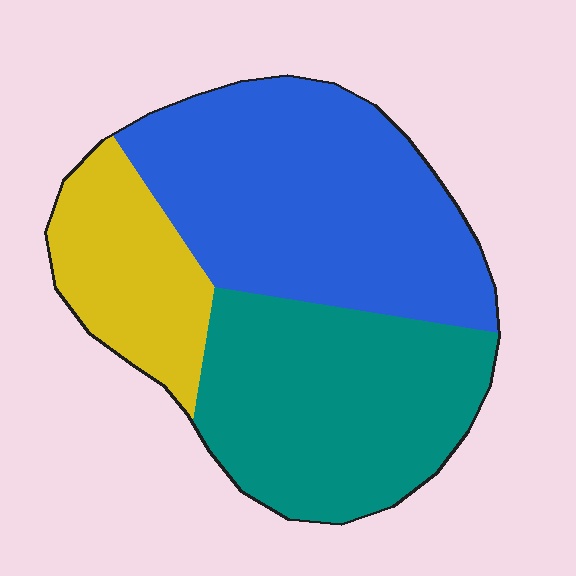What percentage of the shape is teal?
Teal takes up between a third and a half of the shape.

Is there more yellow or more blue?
Blue.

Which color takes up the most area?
Blue, at roughly 45%.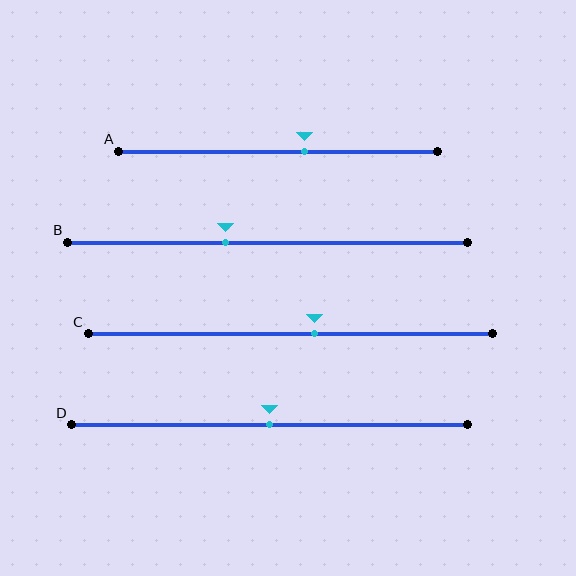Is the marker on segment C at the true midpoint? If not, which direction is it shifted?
No, the marker on segment C is shifted to the right by about 6% of the segment length.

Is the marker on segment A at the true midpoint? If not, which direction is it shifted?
No, the marker on segment A is shifted to the right by about 8% of the segment length.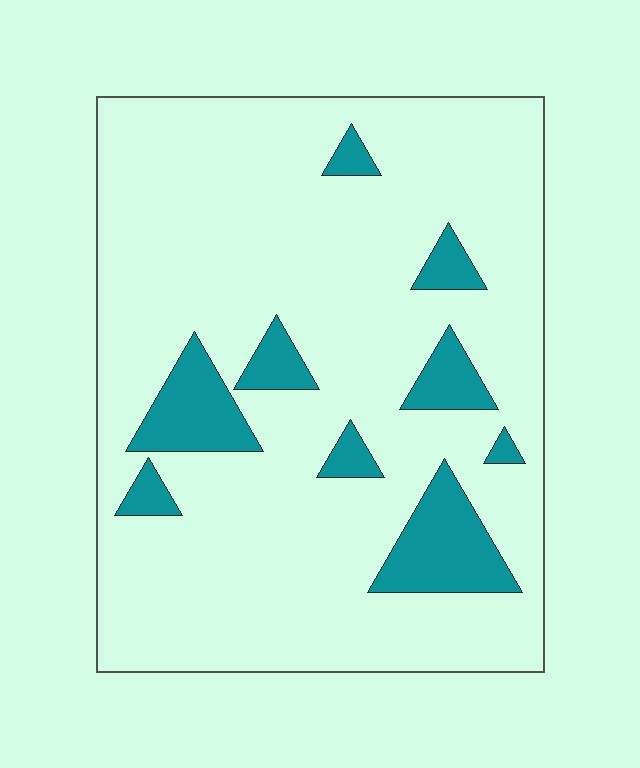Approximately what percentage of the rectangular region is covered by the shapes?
Approximately 15%.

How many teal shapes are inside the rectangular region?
9.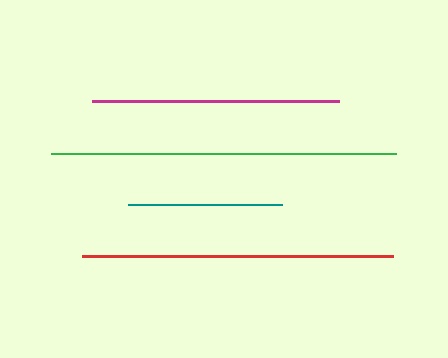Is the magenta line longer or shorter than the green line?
The green line is longer than the magenta line.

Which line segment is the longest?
The green line is the longest at approximately 345 pixels.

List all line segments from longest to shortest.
From longest to shortest: green, red, magenta, teal.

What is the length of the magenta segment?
The magenta segment is approximately 247 pixels long.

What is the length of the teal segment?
The teal segment is approximately 154 pixels long.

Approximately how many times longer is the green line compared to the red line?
The green line is approximately 1.1 times the length of the red line.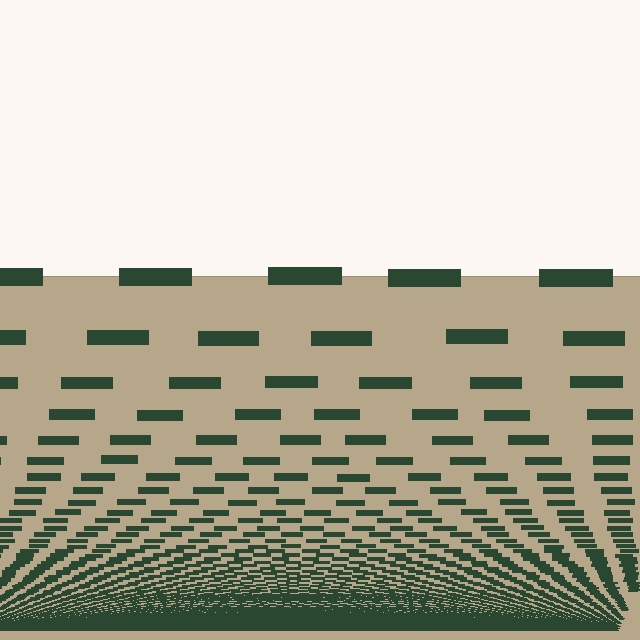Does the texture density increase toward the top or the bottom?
Density increases toward the bottom.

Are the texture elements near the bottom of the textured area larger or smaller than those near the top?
Smaller. The gradient is inverted — elements near the bottom are smaller and denser.